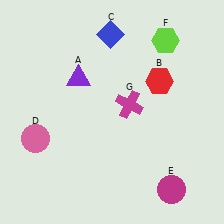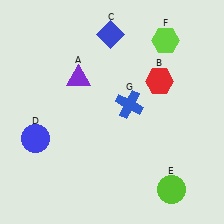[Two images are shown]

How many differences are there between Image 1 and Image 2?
There are 3 differences between the two images.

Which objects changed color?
D changed from pink to blue. E changed from magenta to lime. G changed from magenta to blue.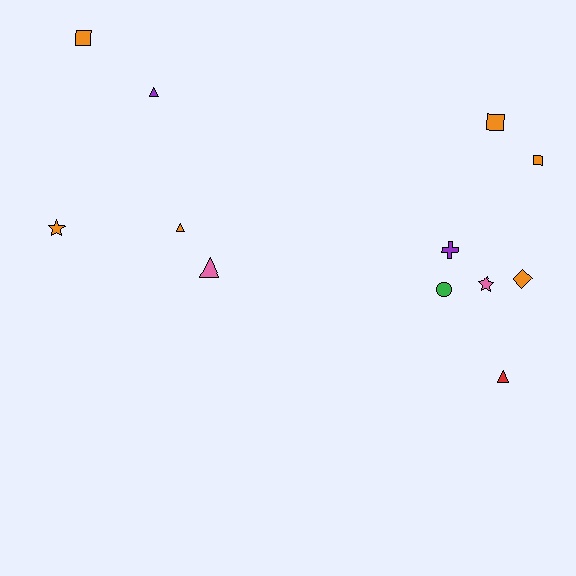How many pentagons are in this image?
There are no pentagons.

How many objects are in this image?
There are 12 objects.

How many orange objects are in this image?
There are 6 orange objects.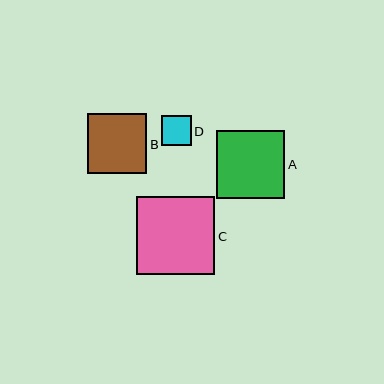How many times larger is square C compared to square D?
Square C is approximately 2.6 times the size of square D.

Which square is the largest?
Square C is the largest with a size of approximately 78 pixels.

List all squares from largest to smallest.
From largest to smallest: C, A, B, D.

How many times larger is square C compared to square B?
Square C is approximately 1.3 times the size of square B.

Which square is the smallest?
Square D is the smallest with a size of approximately 30 pixels.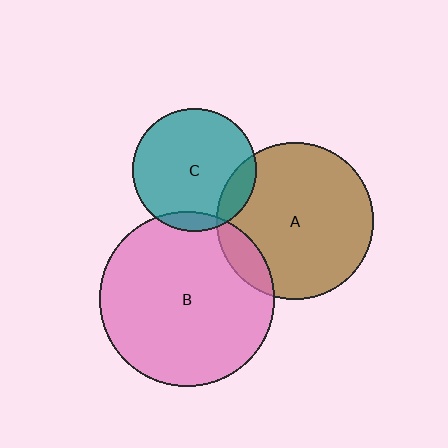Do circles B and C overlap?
Yes.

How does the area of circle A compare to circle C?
Approximately 1.6 times.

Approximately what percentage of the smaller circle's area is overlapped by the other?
Approximately 10%.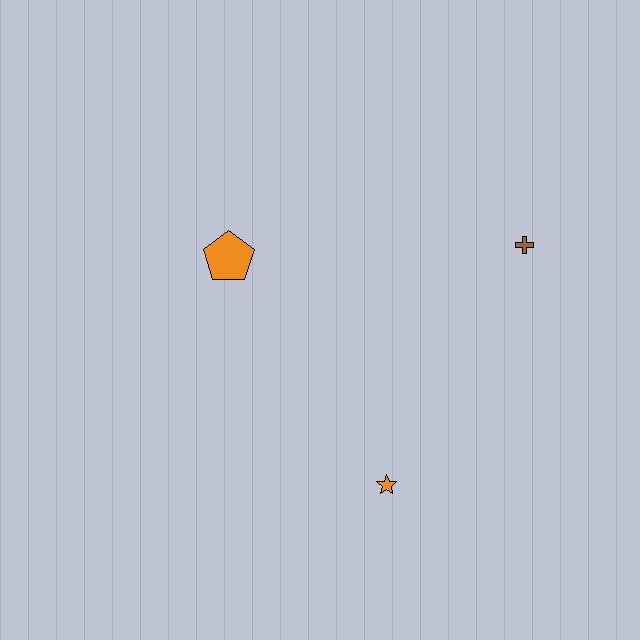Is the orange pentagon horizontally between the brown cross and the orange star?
No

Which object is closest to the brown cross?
The orange star is closest to the brown cross.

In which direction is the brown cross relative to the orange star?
The brown cross is above the orange star.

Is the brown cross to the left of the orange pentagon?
No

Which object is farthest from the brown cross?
The orange pentagon is farthest from the brown cross.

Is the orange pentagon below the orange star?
No